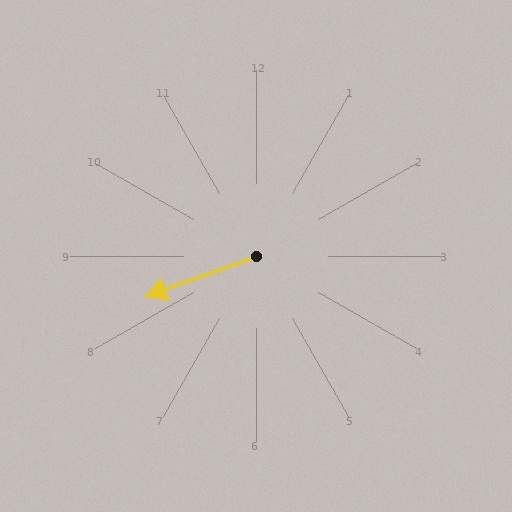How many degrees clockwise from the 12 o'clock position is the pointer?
Approximately 250 degrees.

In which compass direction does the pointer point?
West.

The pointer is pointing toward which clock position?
Roughly 8 o'clock.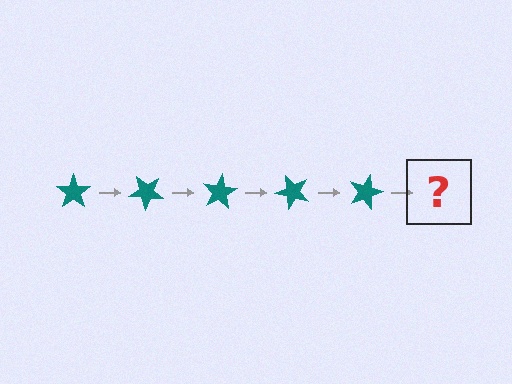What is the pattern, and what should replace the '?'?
The pattern is that the star rotates 40 degrees each step. The '?' should be a teal star rotated 200 degrees.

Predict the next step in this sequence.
The next step is a teal star rotated 200 degrees.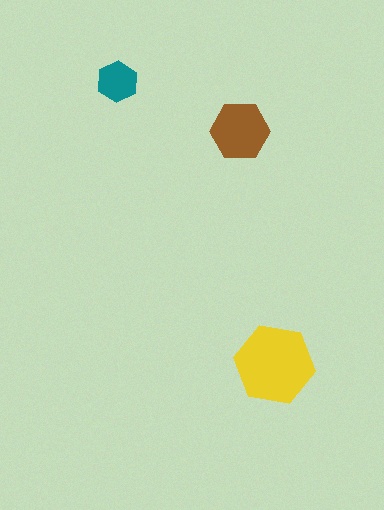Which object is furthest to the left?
The teal hexagon is leftmost.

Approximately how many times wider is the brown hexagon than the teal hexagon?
About 1.5 times wider.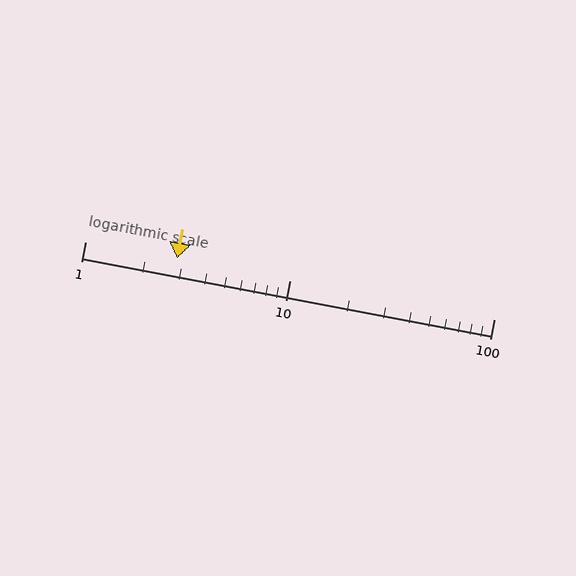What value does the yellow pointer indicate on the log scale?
The pointer indicates approximately 2.8.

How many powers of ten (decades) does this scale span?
The scale spans 2 decades, from 1 to 100.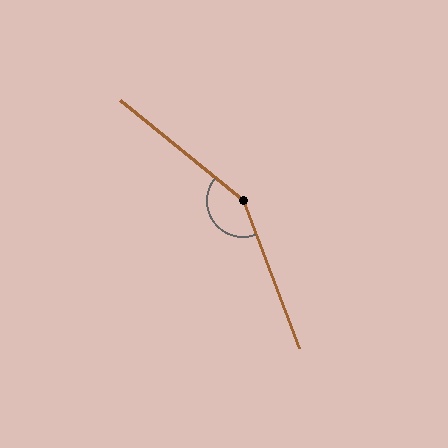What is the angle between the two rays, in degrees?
Approximately 151 degrees.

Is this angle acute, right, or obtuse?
It is obtuse.